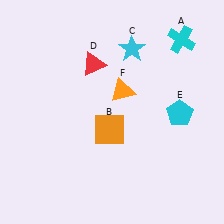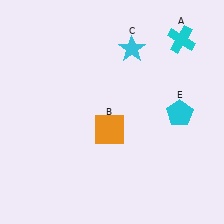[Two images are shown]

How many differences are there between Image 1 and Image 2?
There are 2 differences between the two images.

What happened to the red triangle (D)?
The red triangle (D) was removed in Image 2. It was in the top-left area of Image 1.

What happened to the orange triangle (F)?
The orange triangle (F) was removed in Image 2. It was in the top-right area of Image 1.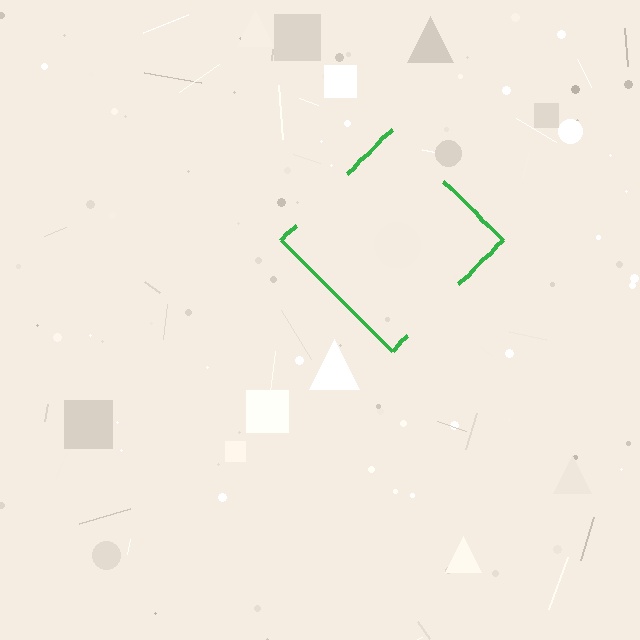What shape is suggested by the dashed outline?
The dashed outline suggests a diamond.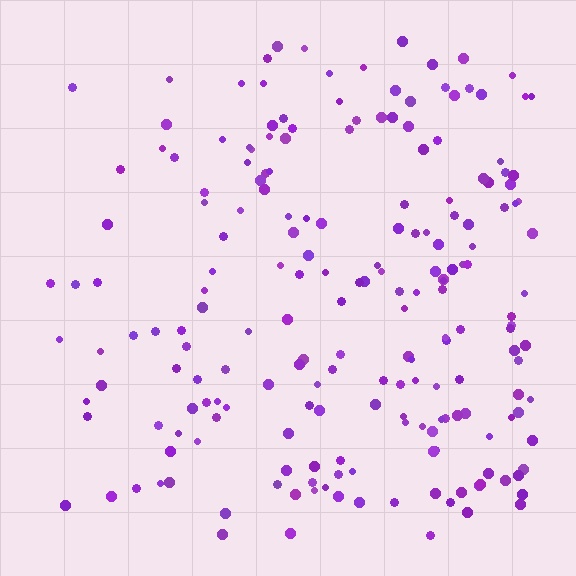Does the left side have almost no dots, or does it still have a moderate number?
Still a moderate number, just noticeably fewer than the right.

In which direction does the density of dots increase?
From left to right, with the right side densest.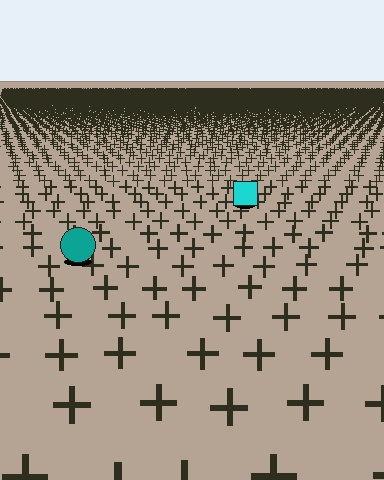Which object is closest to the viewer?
The teal circle is closest. The texture marks near it are larger and more spread out.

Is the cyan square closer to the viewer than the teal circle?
No. The teal circle is closer — you can tell from the texture gradient: the ground texture is coarser near it.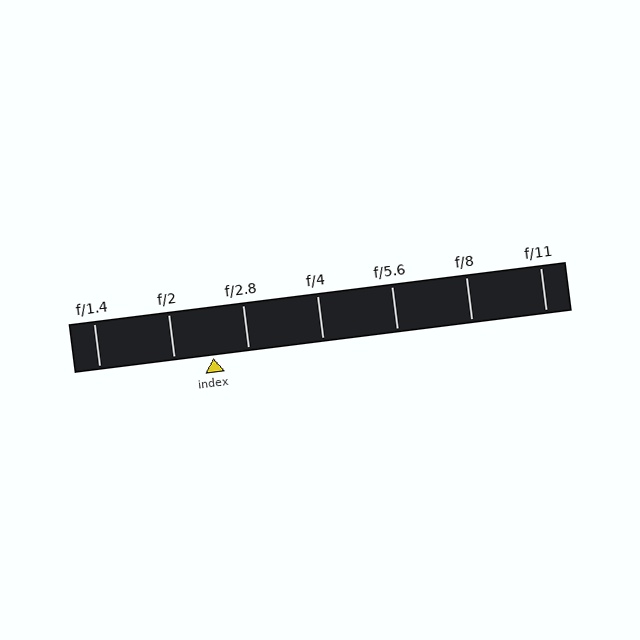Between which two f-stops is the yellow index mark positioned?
The index mark is between f/2 and f/2.8.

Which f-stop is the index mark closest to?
The index mark is closest to f/2.8.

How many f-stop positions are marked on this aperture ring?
There are 7 f-stop positions marked.